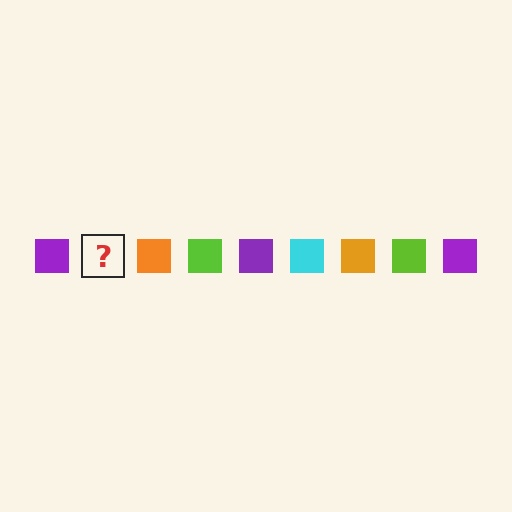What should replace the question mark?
The question mark should be replaced with a cyan square.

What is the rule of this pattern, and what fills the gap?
The rule is that the pattern cycles through purple, cyan, orange, lime squares. The gap should be filled with a cyan square.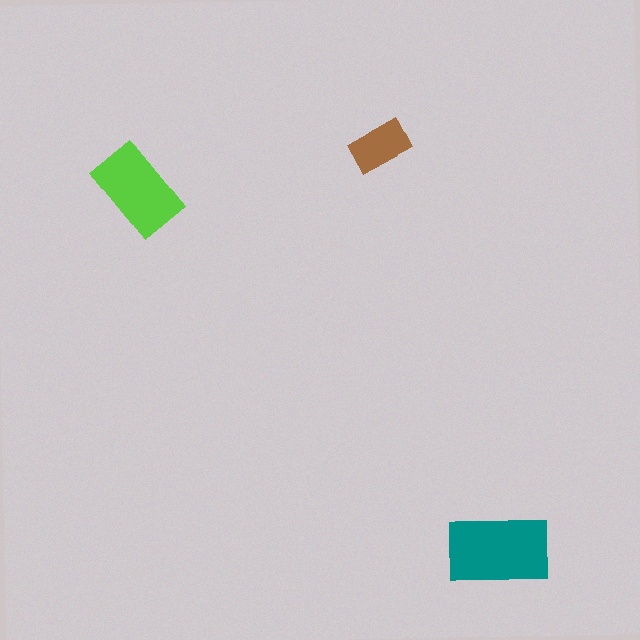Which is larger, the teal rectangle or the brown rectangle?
The teal one.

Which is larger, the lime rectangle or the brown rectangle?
The lime one.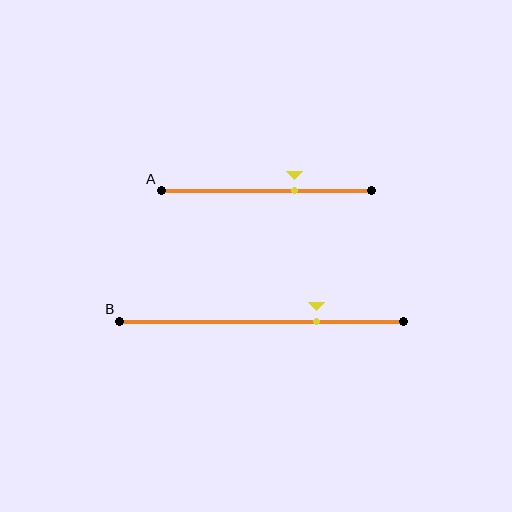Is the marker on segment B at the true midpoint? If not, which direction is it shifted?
No, the marker on segment B is shifted to the right by about 19% of the segment length.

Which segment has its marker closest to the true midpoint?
Segment A has its marker closest to the true midpoint.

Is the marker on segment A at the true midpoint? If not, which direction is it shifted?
No, the marker on segment A is shifted to the right by about 13% of the segment length.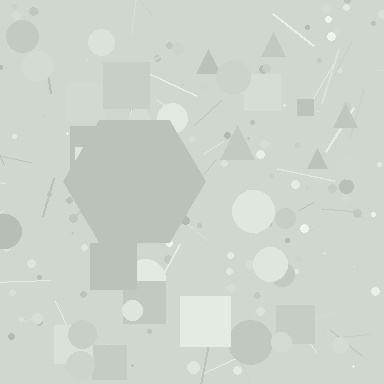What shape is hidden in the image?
A hexagon is hidden in the image.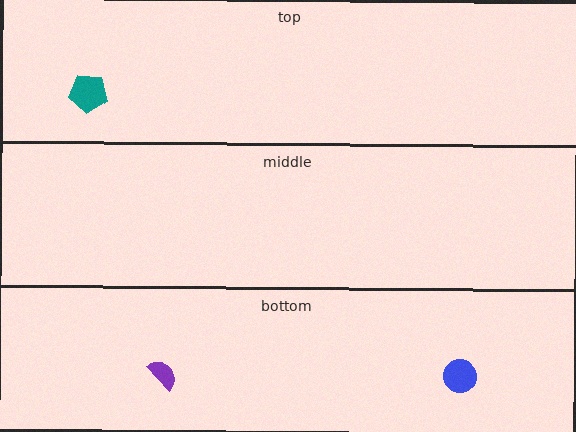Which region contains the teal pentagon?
The top region.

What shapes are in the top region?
The teal pentagon.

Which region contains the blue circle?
The bottom region.